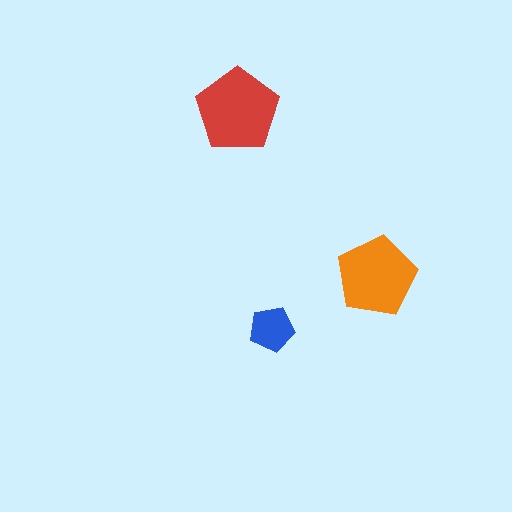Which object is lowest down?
The blue pentagon is bottommost.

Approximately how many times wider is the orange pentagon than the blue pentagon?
About 2 times wider.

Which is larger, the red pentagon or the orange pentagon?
The red one.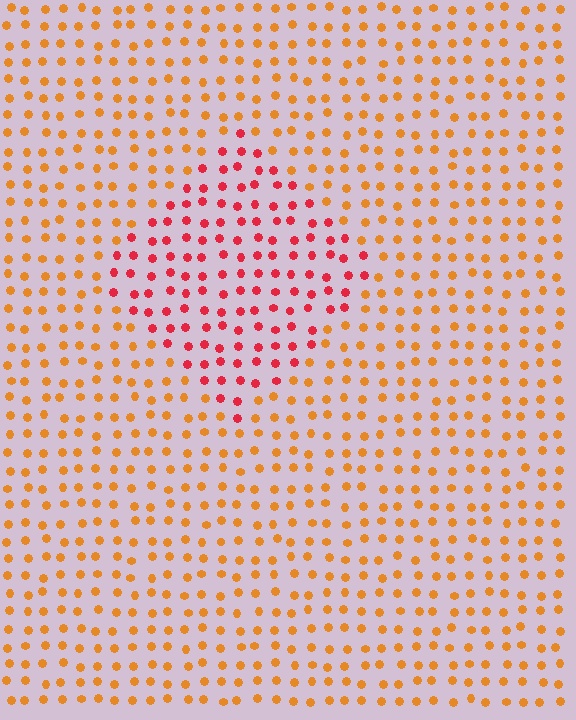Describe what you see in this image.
The image is filled with small orange elements in a uniform arrangement. A diamond-shaped region is visible where the elements are tinted to a slightly different hue, forming a subtle color boundary.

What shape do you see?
I see a diamond.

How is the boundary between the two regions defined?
The boundary is defined purely by a slight shift in hue (about 40 degrees). Spacing, size, and orientation are identical on both sides.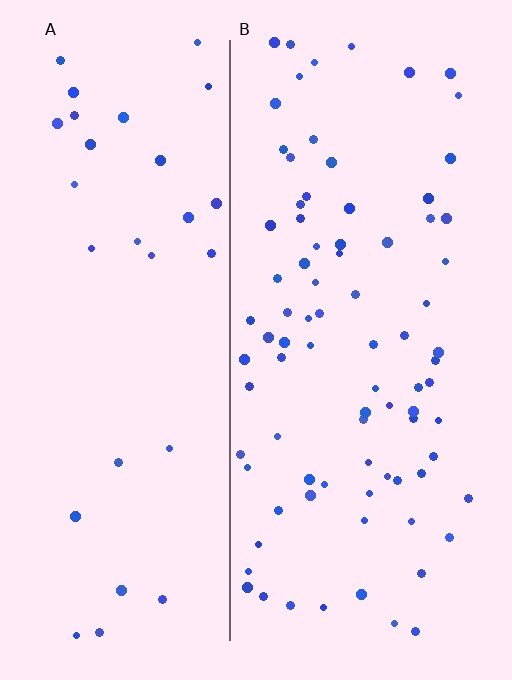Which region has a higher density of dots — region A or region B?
B (the right).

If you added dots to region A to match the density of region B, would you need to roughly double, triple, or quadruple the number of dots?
Approximately triple.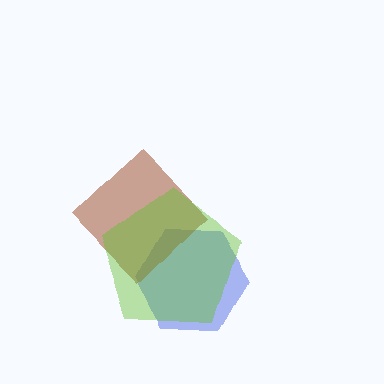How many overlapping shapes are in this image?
There are 3 overlapping shapes in the image.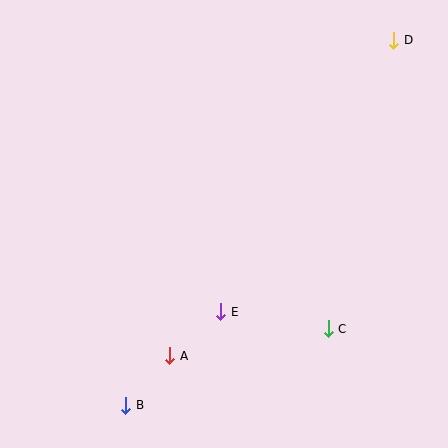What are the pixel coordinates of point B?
Point B is at (126, 405).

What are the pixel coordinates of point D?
Point D is at (394, 40).